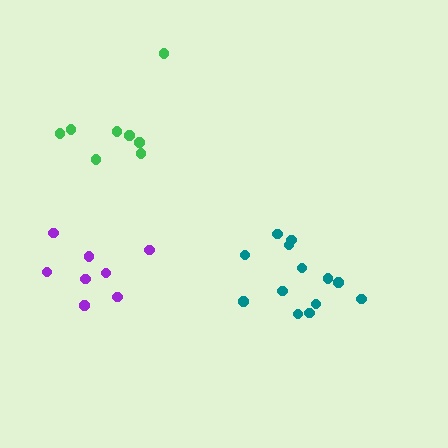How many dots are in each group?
Group 1: 13 dots, Group 2: 8 dots, Group 3: 8 dots (29 total).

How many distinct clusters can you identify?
There are 3 distinct clusters.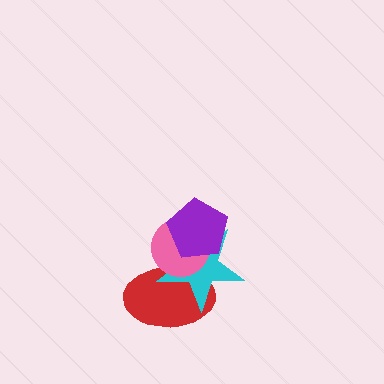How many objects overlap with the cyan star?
3 objects overlap with the cyan star.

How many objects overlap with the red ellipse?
2 objects overlap with the red ellipse.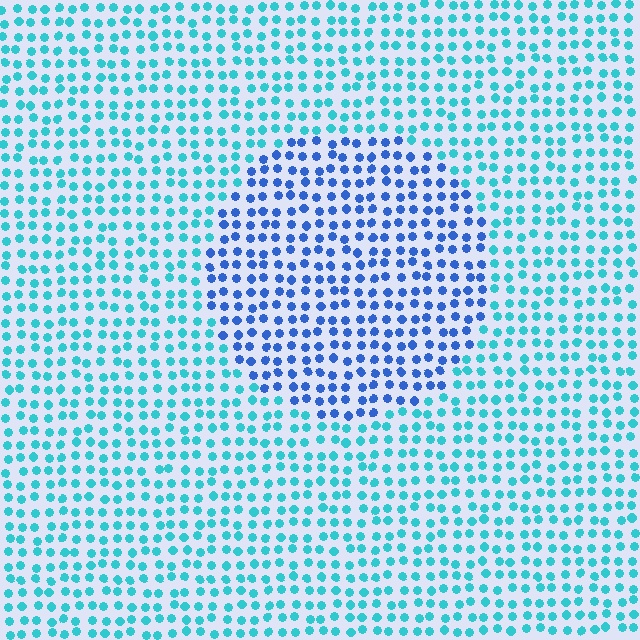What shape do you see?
I see a circle.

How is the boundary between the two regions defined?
The boundary is defined purely by a slight shift in hue (about 39 degrees). Spacing, size, and orientation are identical on both sides.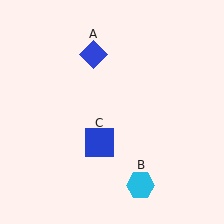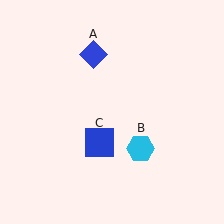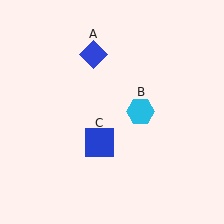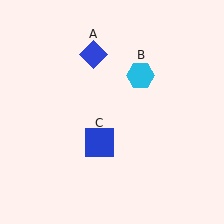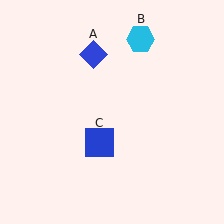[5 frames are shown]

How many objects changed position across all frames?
1 object changed position: cyan hexagon (object B).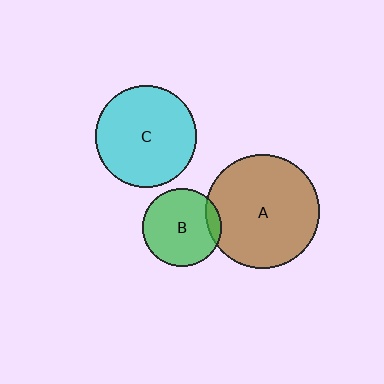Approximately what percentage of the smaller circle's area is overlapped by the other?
Approximately 10%.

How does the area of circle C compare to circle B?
Approximately 1.7 times.